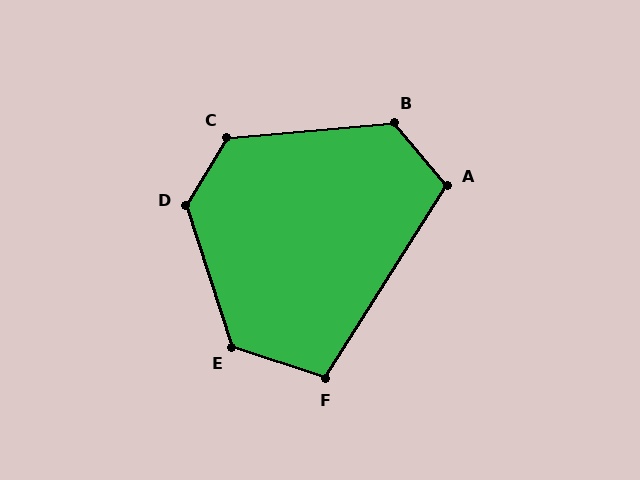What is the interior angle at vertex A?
Approximately 107 degrees (obtuse).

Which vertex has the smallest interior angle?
F, at approximately 104 degrees.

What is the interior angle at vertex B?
Approximately 125 degrees (obtuse).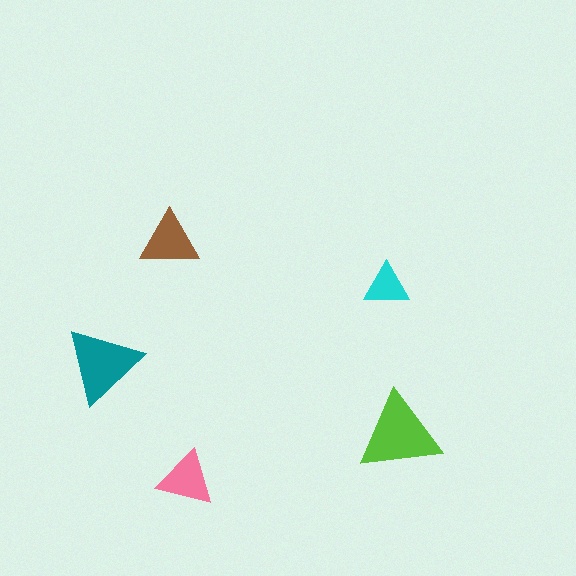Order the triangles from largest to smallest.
the lime one, the teal one, the brown one, the pink one, the cyan one.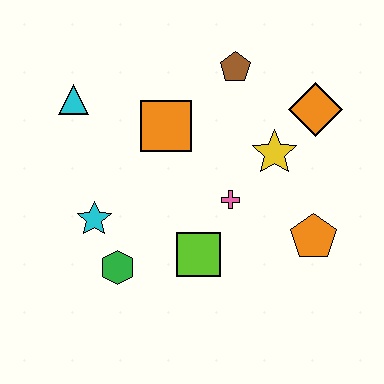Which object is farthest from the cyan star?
The orange diamond is farthest from the cyan star.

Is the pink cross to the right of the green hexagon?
Yes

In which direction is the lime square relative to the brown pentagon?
The lime square is below the brown pentagon.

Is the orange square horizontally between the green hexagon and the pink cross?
Yes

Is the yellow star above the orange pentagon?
Yes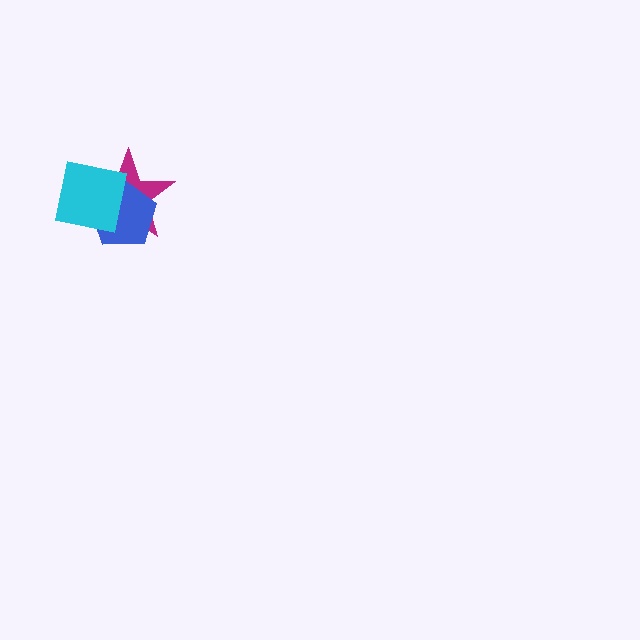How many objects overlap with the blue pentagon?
2 objects overlap with the blue pentagon.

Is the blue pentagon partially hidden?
Yes, it is partially covered by another shape.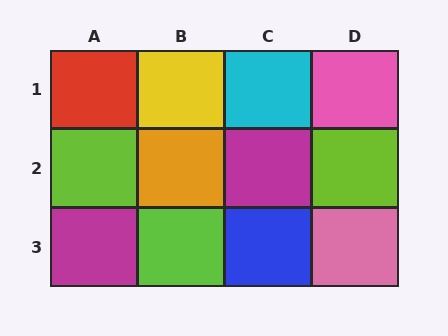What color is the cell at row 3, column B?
Lime.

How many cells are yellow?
1 cell is yellow.